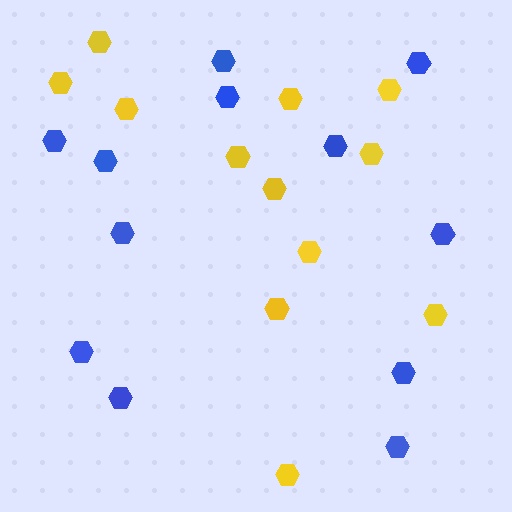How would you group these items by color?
There are 2 groups: one group of yellow hexagons (12) and one group of blue hexagons (12).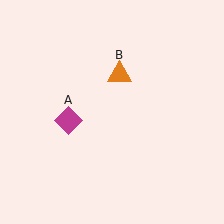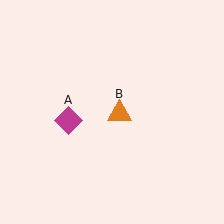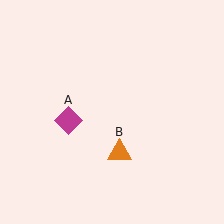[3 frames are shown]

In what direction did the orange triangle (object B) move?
The orange triangle (object B) moved down.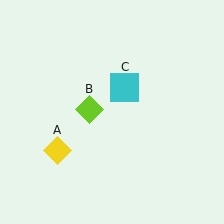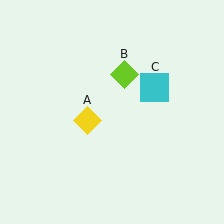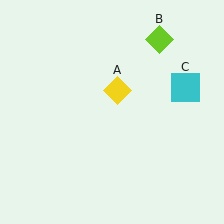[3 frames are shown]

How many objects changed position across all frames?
3 objects changed position: yellow diamond (object A), lime diamond (object B), cyan square (object C).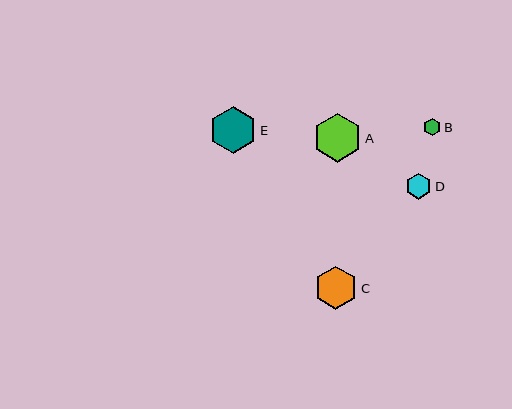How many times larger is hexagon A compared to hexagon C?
Hexagon A is approximately 1.1 times the size of hexagon C.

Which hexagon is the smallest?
Hexagon B is the smallest with a size of approximately 17 pixels.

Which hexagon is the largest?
Hexagon A is the largest with a size of approximately 49 pixels.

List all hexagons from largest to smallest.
From largest to smallest: A, E, C, D, B.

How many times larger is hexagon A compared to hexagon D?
Hexagon A is approximately 1.9 times the size of hexagon D.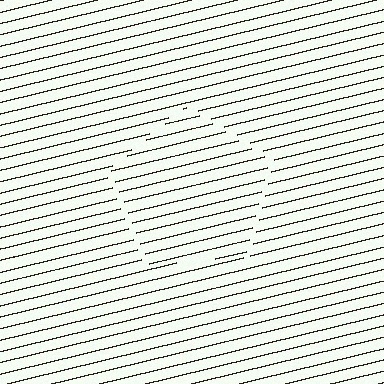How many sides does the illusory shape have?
5 sides — the line-ends trace a pentagon.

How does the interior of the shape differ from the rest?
The interior of the shape contains the same grating, shifted by half a period — the contour is defined by the phase discontinuity where line-ends from the inner and outer gratings abut.